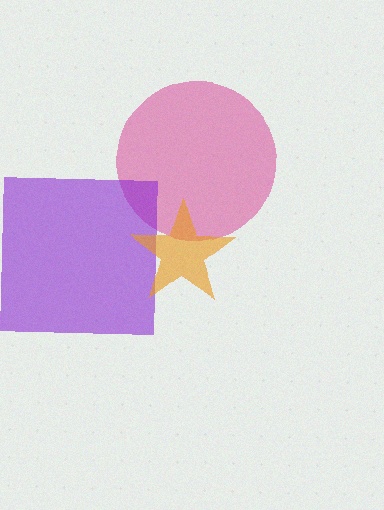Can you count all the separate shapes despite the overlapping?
Yes, there are 3 separate shapes.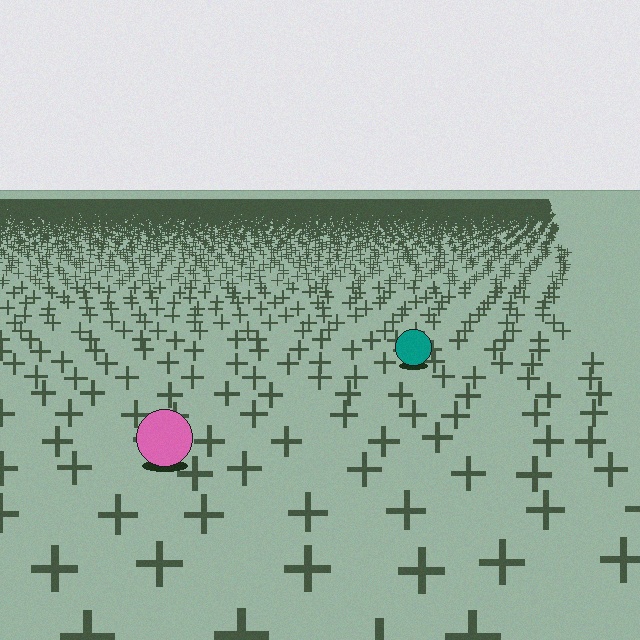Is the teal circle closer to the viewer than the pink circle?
No. The pink circle is closer — you can tell from the texture gradient: the ground texture is coarser near it.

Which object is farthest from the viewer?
The teal circle is farthest from the viewer. It appears smaller and the ground texture around it is denser.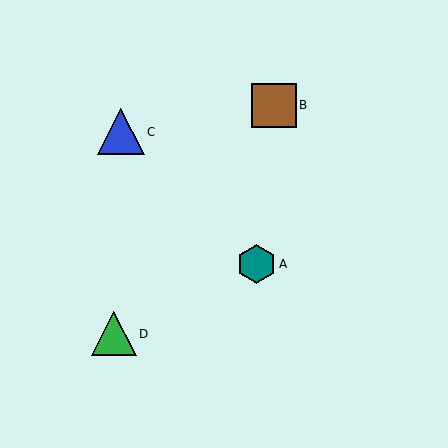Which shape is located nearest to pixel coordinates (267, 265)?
The teal hexagon (labeled A) at (257, 264) is nearest to that location.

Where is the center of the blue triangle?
The center of the blue triangle is at (121, 132).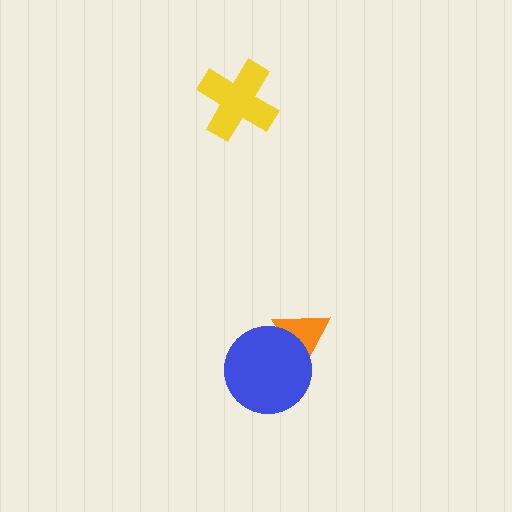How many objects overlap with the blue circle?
1 object overlaps with the blue circle.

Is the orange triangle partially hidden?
Yes, it is partially covered by another shape.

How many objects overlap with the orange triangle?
1 object overlaps with the orange triangle.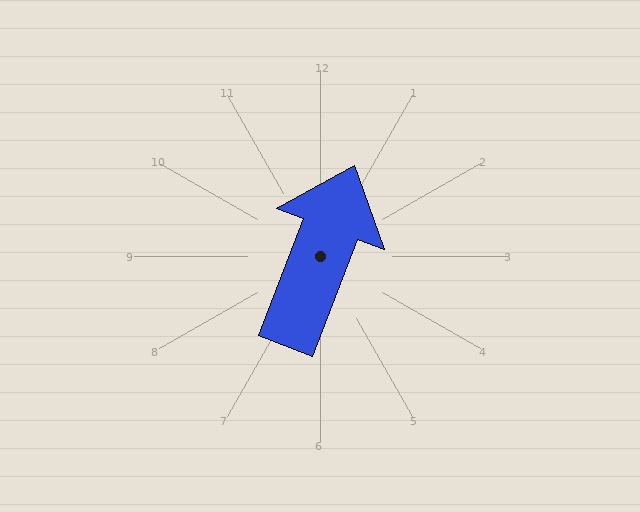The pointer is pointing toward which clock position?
Roughly 1 o'clock.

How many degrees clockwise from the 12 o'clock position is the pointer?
Approximately 21 degrees.